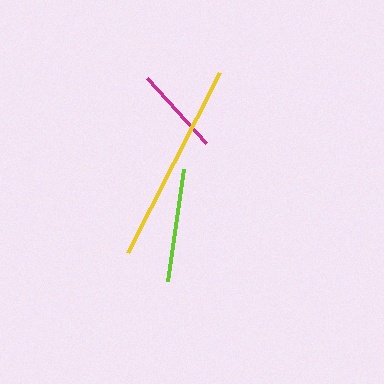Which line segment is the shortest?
The magenta line is the shortest at approximately 88 pixels.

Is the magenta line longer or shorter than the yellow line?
The yellow line is longer than the magenta line.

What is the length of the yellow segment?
The yellow segment is approximately 202 pixels long.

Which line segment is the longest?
The yellow line is the longest at approximately 202 pixels.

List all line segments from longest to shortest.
From longest to shortest: yellow, lime, magenta.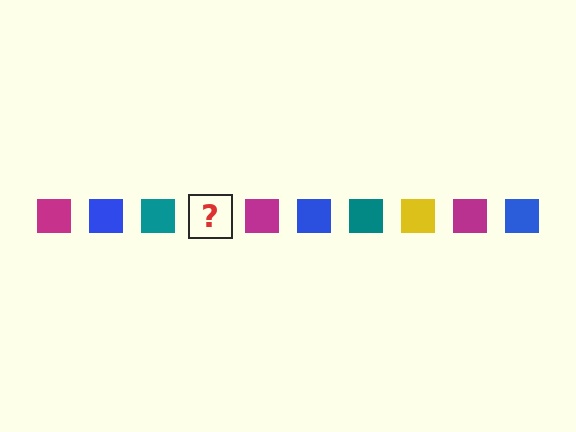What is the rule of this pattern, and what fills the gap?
The rule is that the pattern cycles through magenta, blue, teal, yellow squares. The gap should be filled with a yellow square.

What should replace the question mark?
The question mark should be replaced with a yellow square.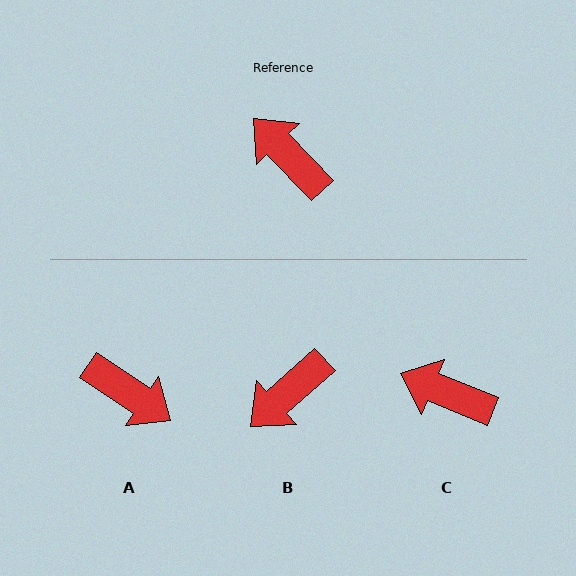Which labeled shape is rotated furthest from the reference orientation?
A, about 168 degrees away.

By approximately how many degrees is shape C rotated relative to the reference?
Approximately 24 degrees counter-clockwise.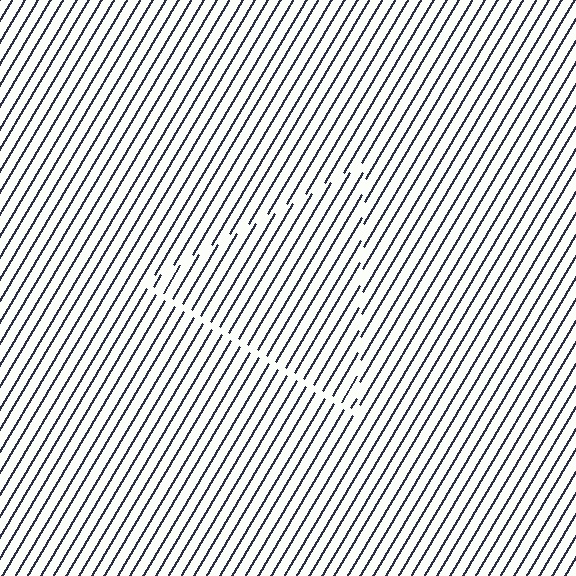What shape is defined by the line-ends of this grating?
An illusory triangle. The interior of the shape contains the same grating, shifted by half a period — the contour is defined by the phase discontinuity where line-ends from the inner and outer gratings abut.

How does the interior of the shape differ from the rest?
The interior of the shape contains the same grating, shifted by half a period — the contour is defined by the phase discontinuity where line-ends from the inner and outer gratings abut.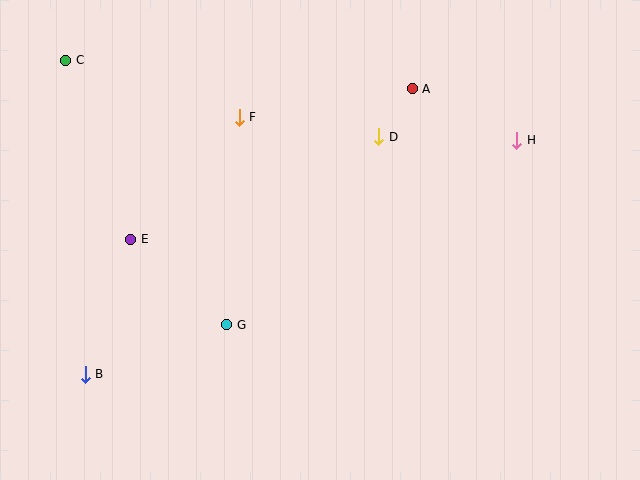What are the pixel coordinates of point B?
Point B is at (85, 374).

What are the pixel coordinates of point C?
Point C is at (66, 60).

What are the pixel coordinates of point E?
Point E is at (131, 239).